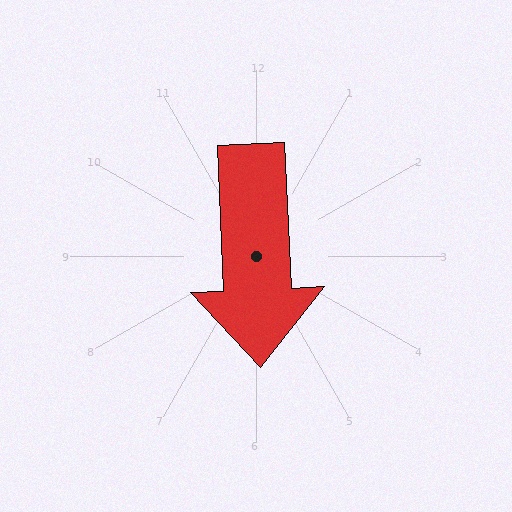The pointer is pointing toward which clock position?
Roughly 6 o'clock.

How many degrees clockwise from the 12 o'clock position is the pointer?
Approximately 177 degrees.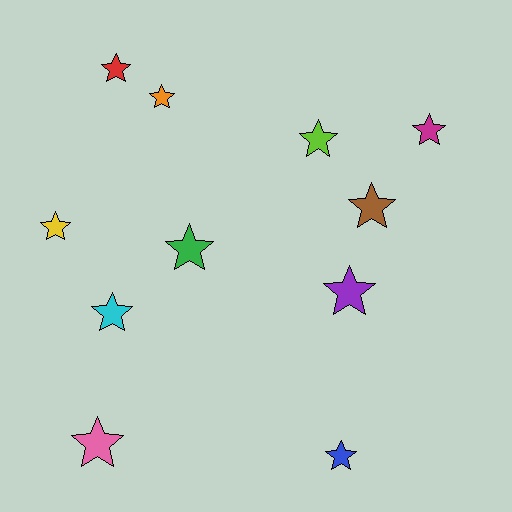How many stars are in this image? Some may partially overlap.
There are 11 stars.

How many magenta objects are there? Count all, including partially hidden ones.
There is 1 magenta object.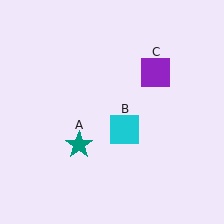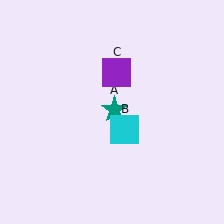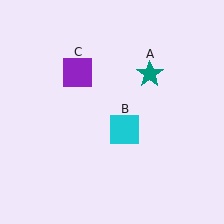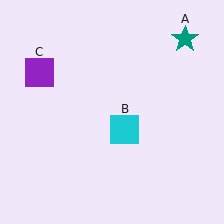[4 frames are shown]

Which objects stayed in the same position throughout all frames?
Cyan square (object B) remained stationary.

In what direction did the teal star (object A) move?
The teal star (object A) moved up and to the right.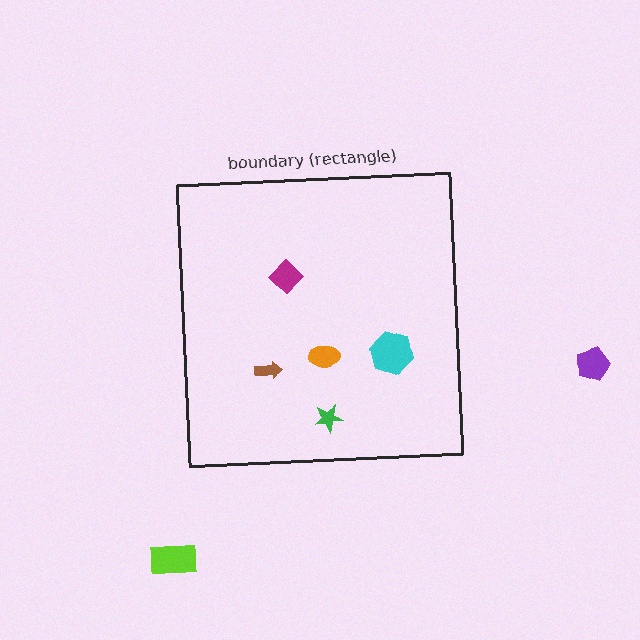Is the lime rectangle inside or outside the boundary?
Outside.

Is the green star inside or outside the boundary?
Inside.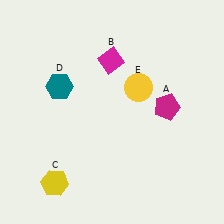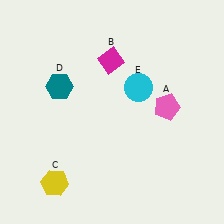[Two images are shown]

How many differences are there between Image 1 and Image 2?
There are 2 differences between the two images.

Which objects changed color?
A changed from magenta to pink. E changed from yellow to cyan.